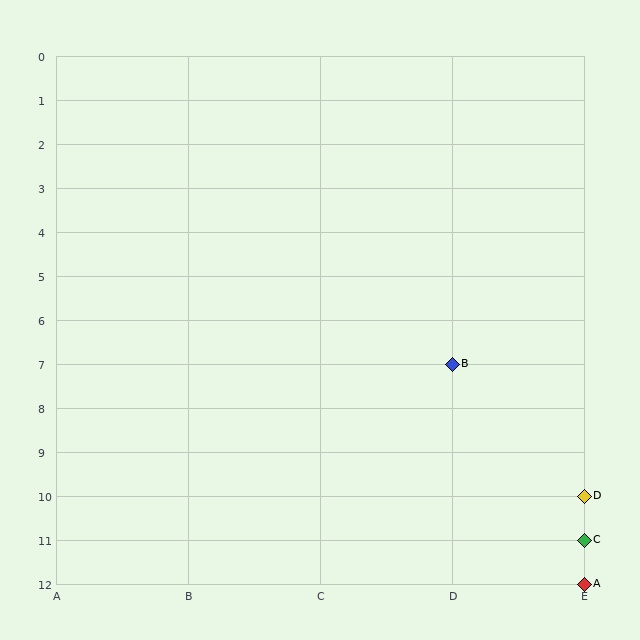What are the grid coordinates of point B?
Point B is at grid coordinates (D, 7).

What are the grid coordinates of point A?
Point A is at grid coordinates (E, 12).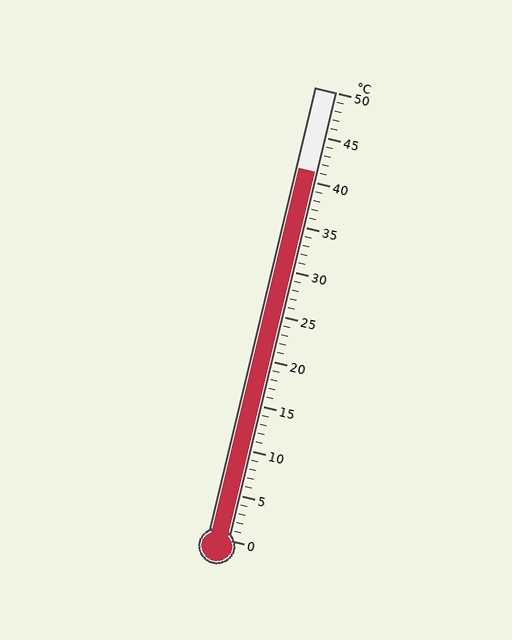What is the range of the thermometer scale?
The thermometer scale ranges from 0°C to 50°C.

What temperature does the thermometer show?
The thermometer shows approximately 41°C.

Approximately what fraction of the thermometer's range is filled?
The thermometer is filled to approximately 80% of its range.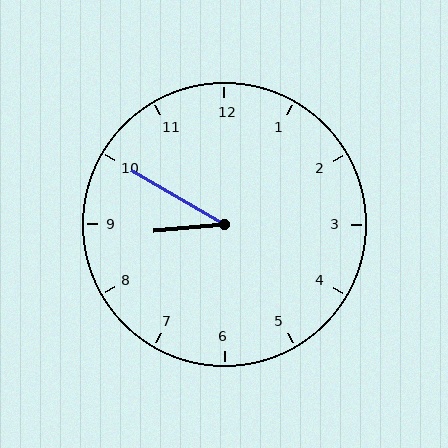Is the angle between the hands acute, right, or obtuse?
It is acute.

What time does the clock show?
8:50.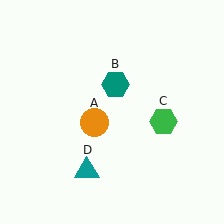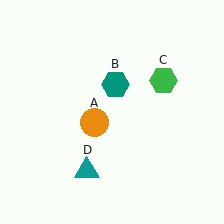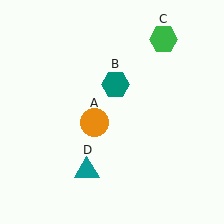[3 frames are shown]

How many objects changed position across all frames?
1 object changed position: green hexagon (object C).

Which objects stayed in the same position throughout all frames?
Orange circle (object A) and teal hexagon (object B) and teal triangle (object D) remained stationary.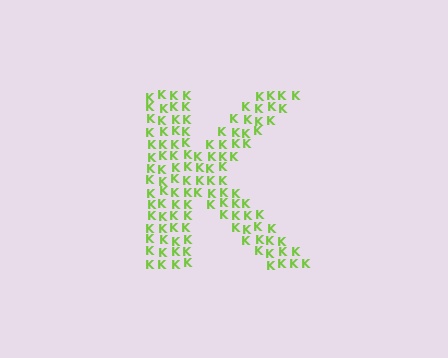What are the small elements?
The small elements are letter K's.